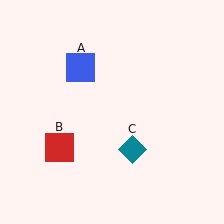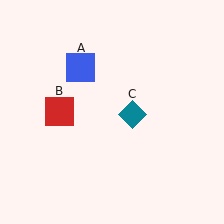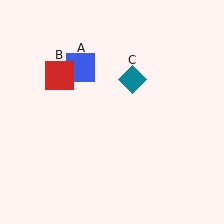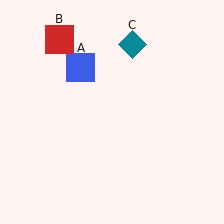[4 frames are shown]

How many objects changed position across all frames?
2 objects changed position: red square (object B), teal diamond (object C).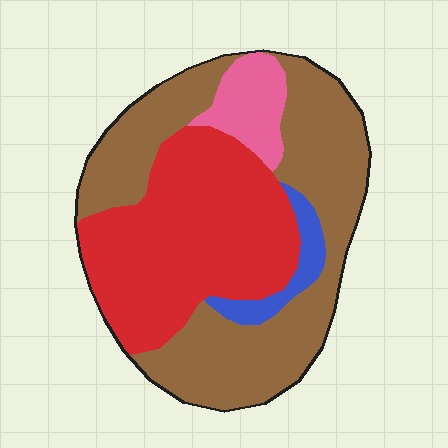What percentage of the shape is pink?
Pink takes up less than a quarter of the shape.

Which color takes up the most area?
Brown, at roughly 45%.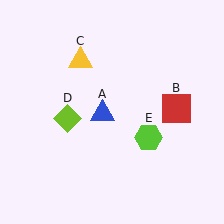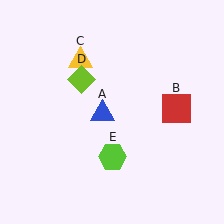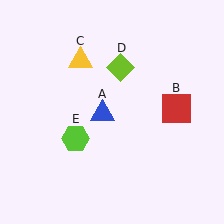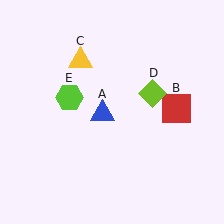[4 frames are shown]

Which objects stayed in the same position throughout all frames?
Blue triangle (object A) and red square (object B) and yellow triangle (object C) remained stationary.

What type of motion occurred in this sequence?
The lime diamond (object D), lime hexagon (object E) rotated clockwise around the center of the scene.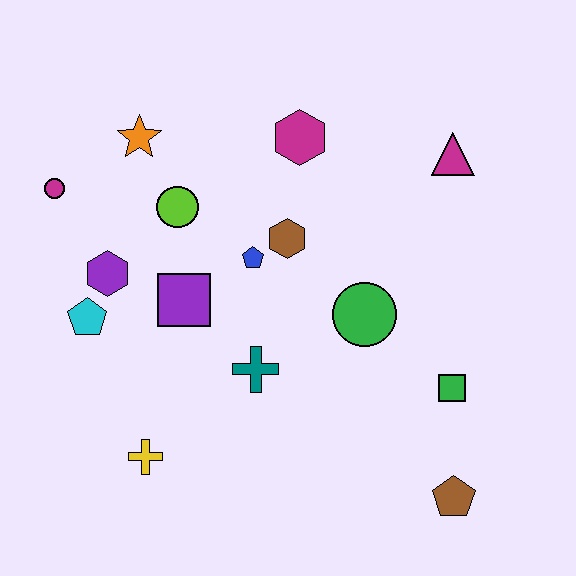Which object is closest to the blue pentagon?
The brown hexagon is closest to the blue pentagon.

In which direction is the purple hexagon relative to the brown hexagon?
The purple hexagon is to the left of the brown hexagon.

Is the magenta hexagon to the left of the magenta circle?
No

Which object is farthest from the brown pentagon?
The magenta circle is farthest from the brown pentagon.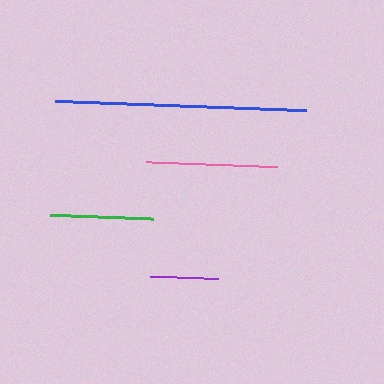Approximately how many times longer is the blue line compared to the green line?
The blue line is approximately 2.4 times the length of the green line.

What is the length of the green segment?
The green segment is approximately 103 pixels long.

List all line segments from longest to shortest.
From longest to shortest: blue, pink, green, purple.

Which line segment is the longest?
The blue line is the longest at approximately 251 pixels.